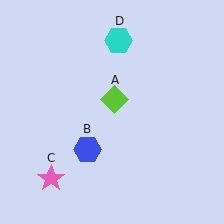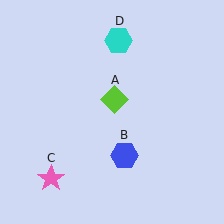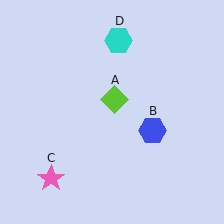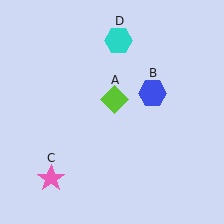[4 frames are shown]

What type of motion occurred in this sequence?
The blue hexagon (object B) rotated counterclockwise around the center of the scene.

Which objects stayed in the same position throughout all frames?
Lime diamond (object A) and pink star (object C) and cyan hexagon (object D) remained stationary.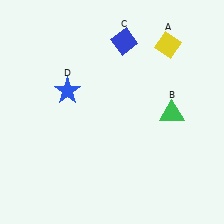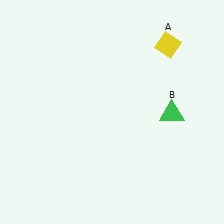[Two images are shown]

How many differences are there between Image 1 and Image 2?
There are 2 differences between the two images.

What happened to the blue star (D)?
The blue star (D) was removed in Image 2. It was in the top-left area of Image 1.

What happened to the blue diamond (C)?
The blue diamond (C) was removed in Image 2. It was in the top-right area of Image 1.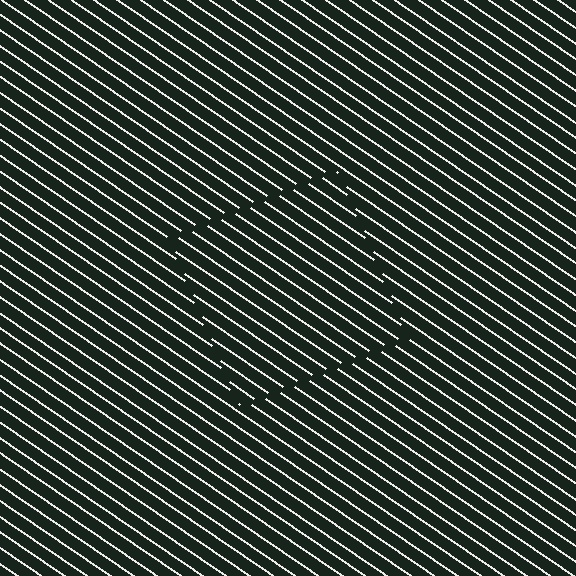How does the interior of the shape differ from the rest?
The interior of the shape contains the same grating, shifted by half a period — the contour is defined by the phase discontinuity where line-ends from the inner and outer gratings abut.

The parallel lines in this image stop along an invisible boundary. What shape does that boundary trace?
An illusory square. The interior of the shape contains the same grating, shifted by half a period — the contour is defined by the phase discontinuity where line-ends from the inner and outer gratings abut.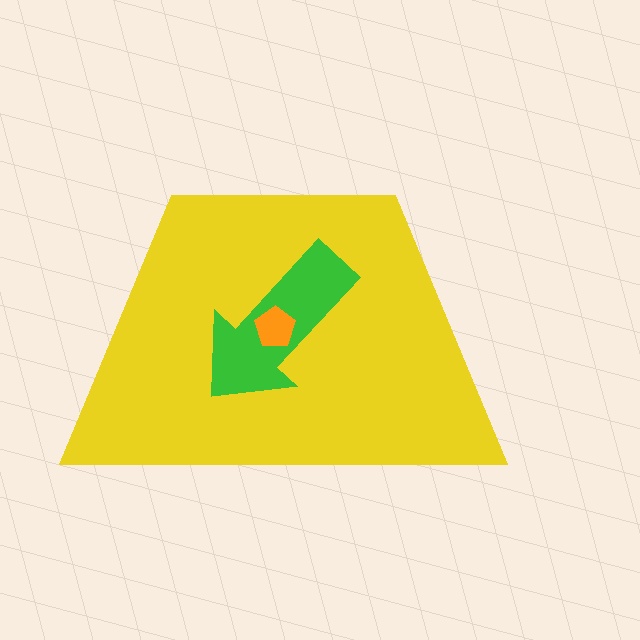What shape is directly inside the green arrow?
The orange pentagon.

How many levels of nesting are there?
3.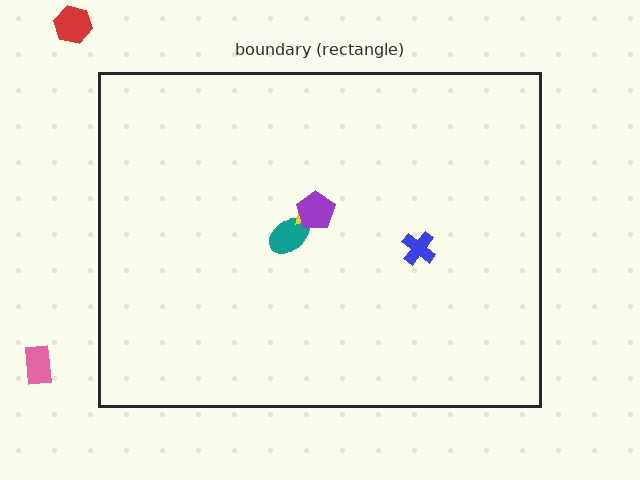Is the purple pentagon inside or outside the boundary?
Inside.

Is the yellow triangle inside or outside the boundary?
Inside.